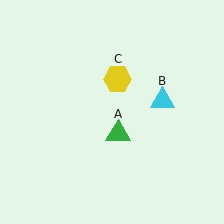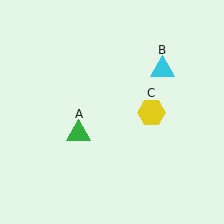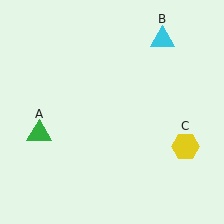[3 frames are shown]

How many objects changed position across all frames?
3 objects changed position: green triangle (object A), cyan triangle (object B), yellow hexagon (object C).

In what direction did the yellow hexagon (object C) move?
The yellow hexagon (object C) moved down and to the right.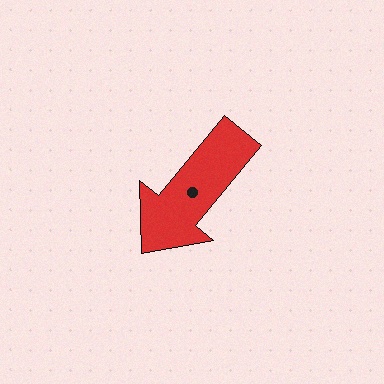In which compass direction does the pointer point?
Southwest.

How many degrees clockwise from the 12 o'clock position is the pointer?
Approximately 219 degrees.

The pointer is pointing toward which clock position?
Roughly 7 o'clock.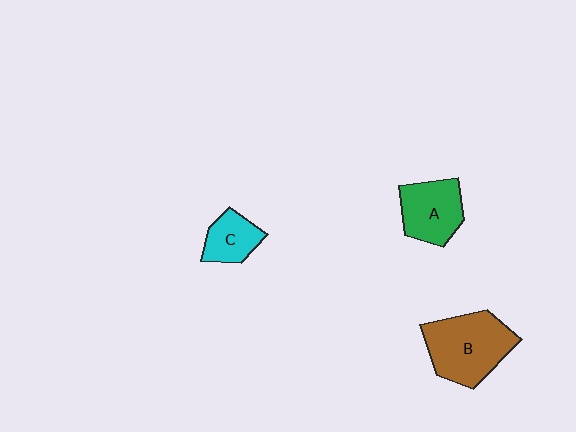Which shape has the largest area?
Shape B (brown).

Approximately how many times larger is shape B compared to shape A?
Approximately 1.5 times.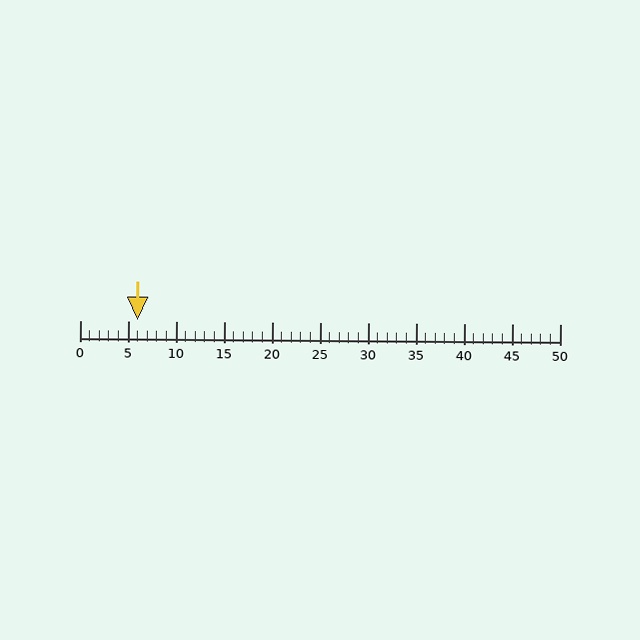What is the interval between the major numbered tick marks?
The major tick marks are spaced 5 units apart.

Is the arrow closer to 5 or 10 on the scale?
The arrow is closer to 5.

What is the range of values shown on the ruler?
The ruler shows values from 0 to 50.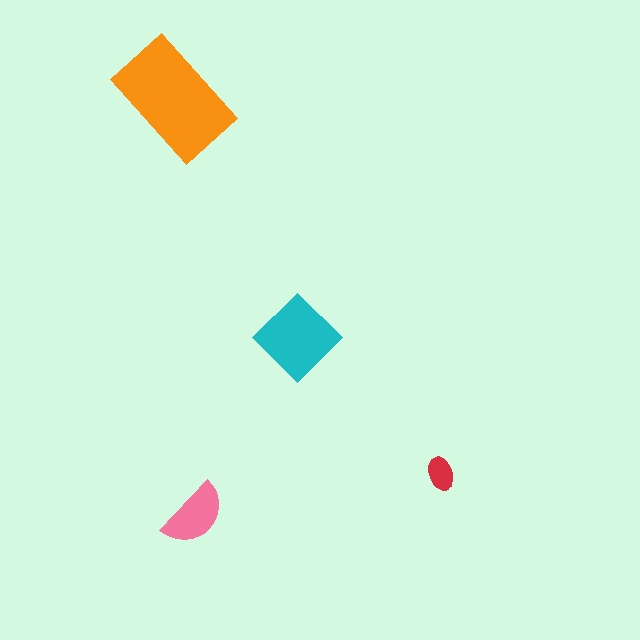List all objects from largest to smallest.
The orange rectangle, the cyan diamond, the pink semicircle, the red ellipse.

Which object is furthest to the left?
The orange rectangle is leftmost.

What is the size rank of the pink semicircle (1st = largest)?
3rd.